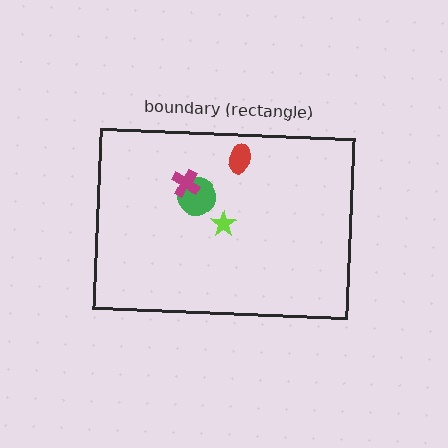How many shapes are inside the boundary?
4 inside, 0 outside.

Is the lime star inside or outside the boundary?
Inside.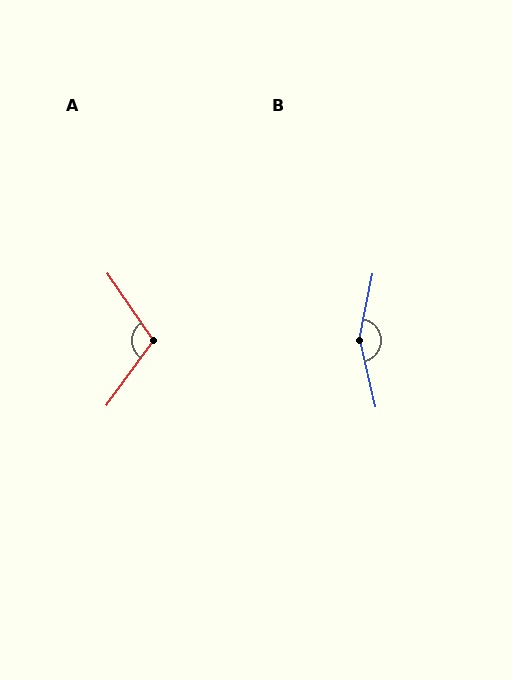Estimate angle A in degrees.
Approximately 109 degrees.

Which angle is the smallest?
A, at approximately 109 degrees.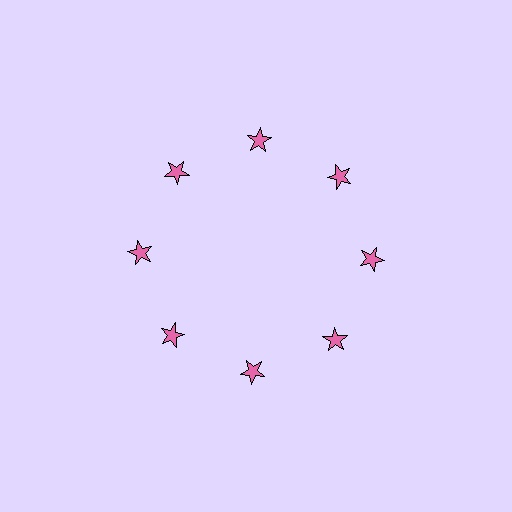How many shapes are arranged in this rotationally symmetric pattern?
There are 8 shapes, arranged in 8 groups of 1.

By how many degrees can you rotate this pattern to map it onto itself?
The pattern maps onto itself every 45 degrees of rotation.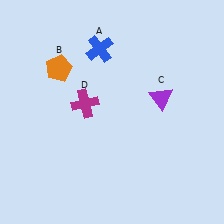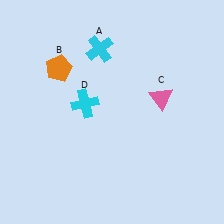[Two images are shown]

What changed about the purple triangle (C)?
In Image 1, C is purple. In Image 2, it changed to pink.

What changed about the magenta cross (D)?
In Image 1, D is magenta. In Image 2, it changed to cyan.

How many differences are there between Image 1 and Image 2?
There are 3 differences between the two images.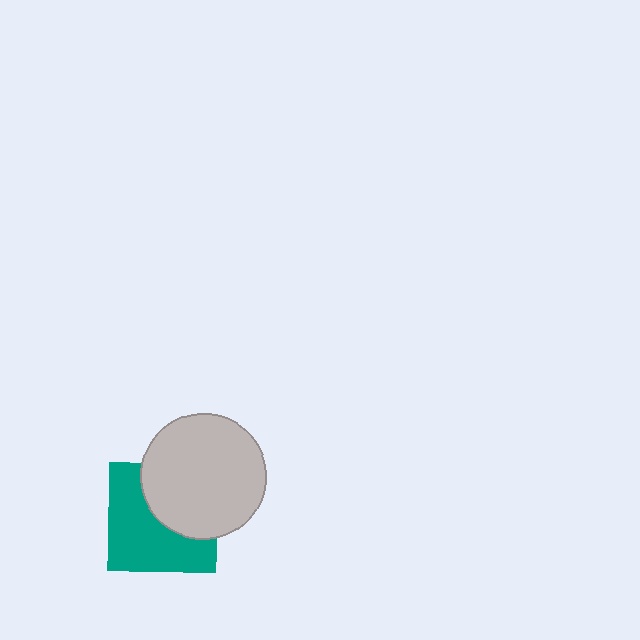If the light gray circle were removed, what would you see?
You would see the complete teal square.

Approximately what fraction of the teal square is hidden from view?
Roughly 42% of the teal square is hidden behind the light gray circle.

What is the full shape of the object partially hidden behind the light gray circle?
The partially hidden object is a teal square.